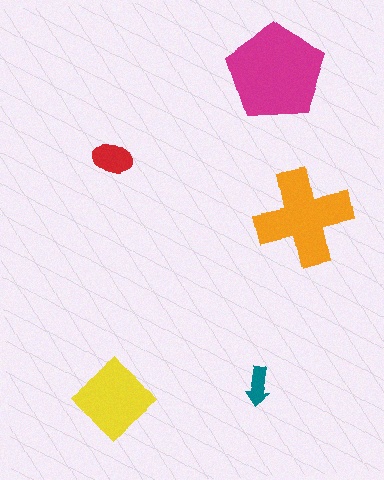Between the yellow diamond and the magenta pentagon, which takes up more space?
The magenta pentagon.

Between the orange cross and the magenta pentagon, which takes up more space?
The magenta pentagon.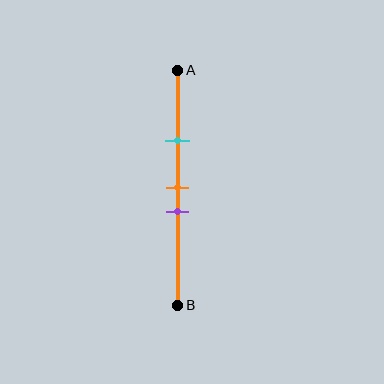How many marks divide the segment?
There are 3 marks dividing the segment.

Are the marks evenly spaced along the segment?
No, the marks are not evenly spaced.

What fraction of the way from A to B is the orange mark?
The orange mark is approximately 50% (0.5) of the way from A to B.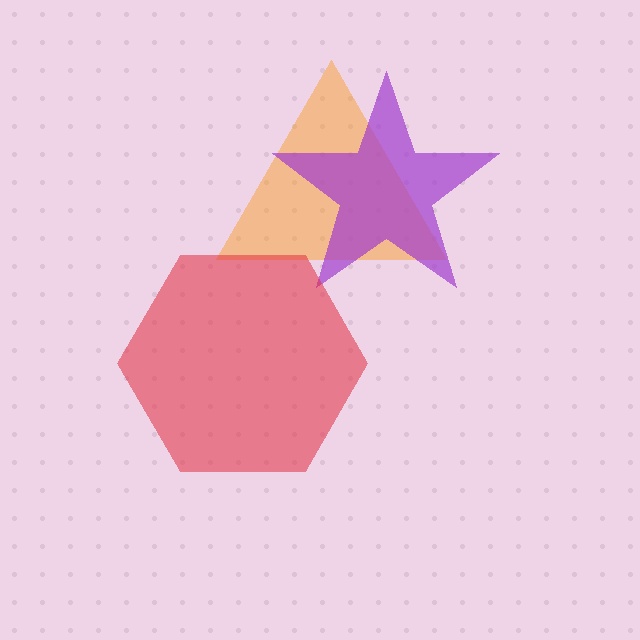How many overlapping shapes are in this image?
There are 3 overlapping shapes in the image.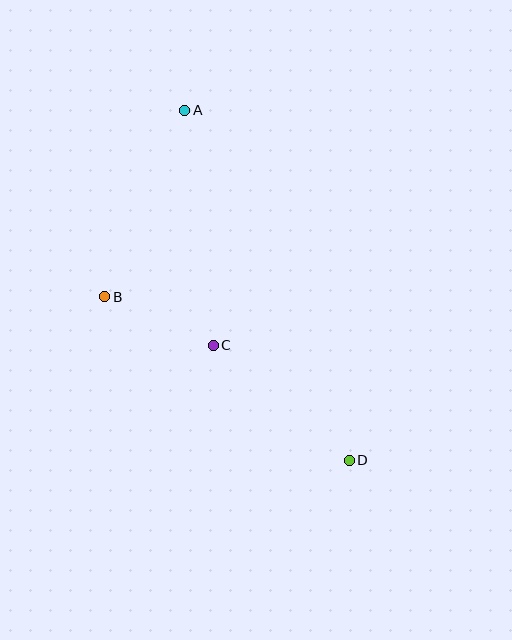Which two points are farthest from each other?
Points A and D are farthest from each other.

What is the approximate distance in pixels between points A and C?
The distance between A and C is approximately 237 pixels.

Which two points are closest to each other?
Points B and C are closest to each other.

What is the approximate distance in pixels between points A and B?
The distance between A and B is approximately 203 pixels.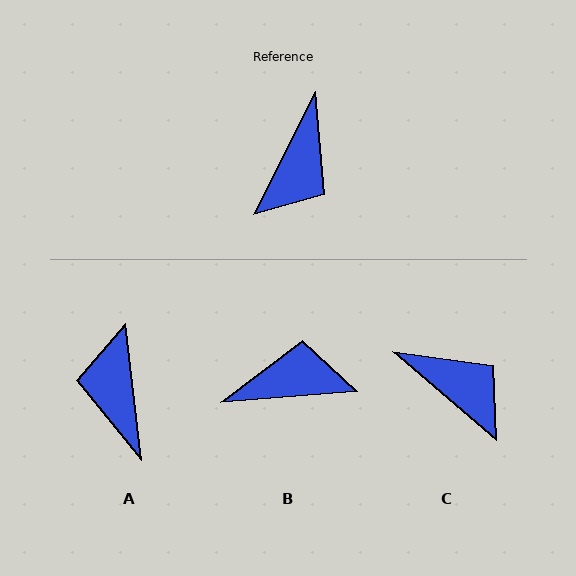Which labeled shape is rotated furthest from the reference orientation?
A, about 146 degrees away.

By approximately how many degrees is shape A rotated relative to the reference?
Approximately 146 degrees clockwise.